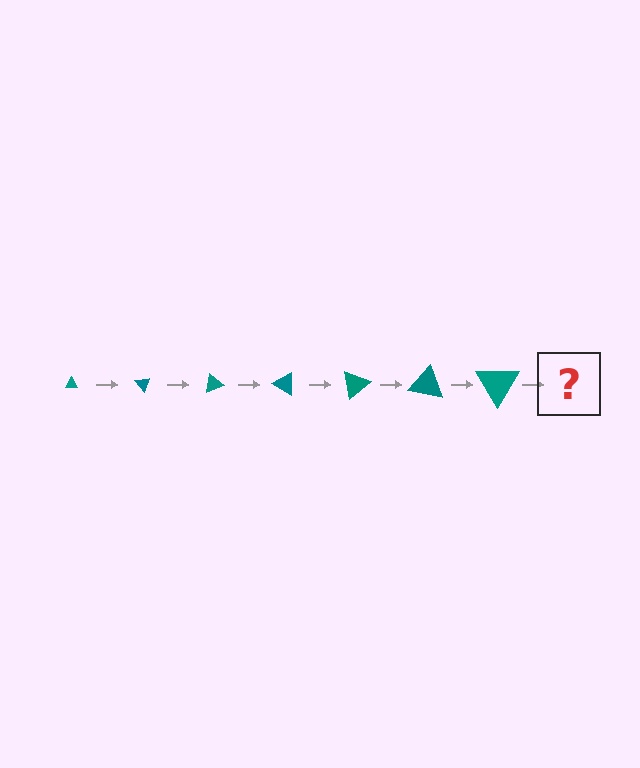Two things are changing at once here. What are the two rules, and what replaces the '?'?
The two rules are that the triangle grows larger each step and it rotates 50 degrees each step. The '?' should be a triangle, larger than the previous one and rotated 350 degrees from the start.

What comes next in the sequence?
The next element should be a triangle, larger than the previous one and rotated 350 degrees from the start.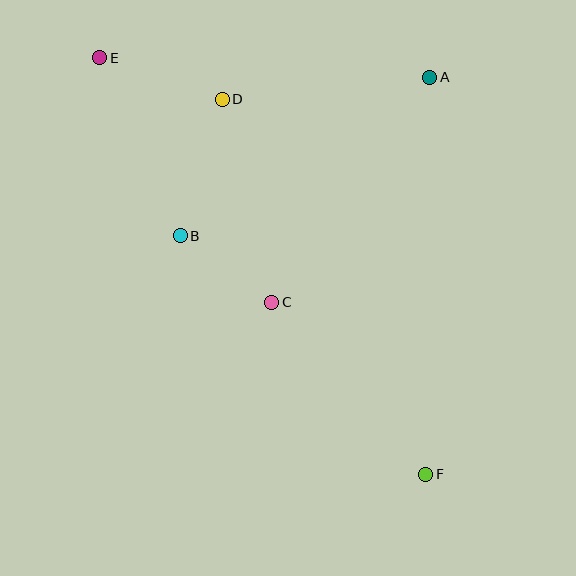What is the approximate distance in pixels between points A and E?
The distance between A and E is approximately 331 pixels.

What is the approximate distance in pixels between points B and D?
The distance between B and D is approximately 143 pixels.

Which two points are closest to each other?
Points B and C are closest to each other.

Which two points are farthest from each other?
Points E and F are farthest from each other.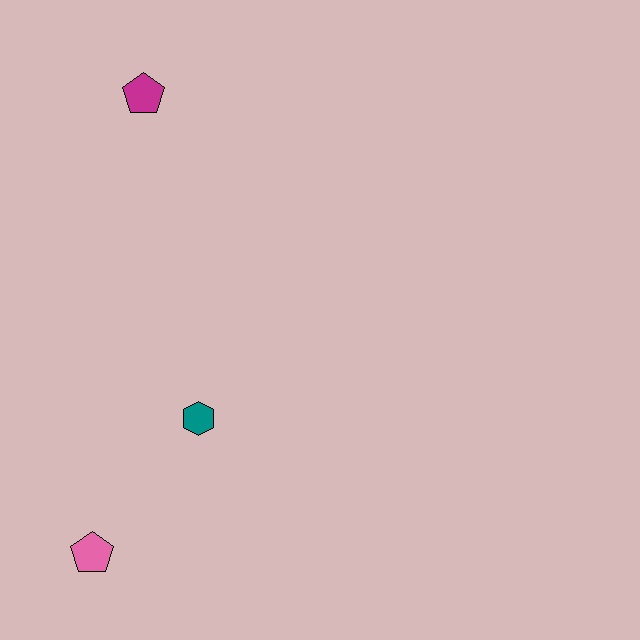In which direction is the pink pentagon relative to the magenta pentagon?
The pink pentagon is below the magenta pentagon.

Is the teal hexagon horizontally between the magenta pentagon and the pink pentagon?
No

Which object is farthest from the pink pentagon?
The magenta pentagon is farthest from the pink pentagon.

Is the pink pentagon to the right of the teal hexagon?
No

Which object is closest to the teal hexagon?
The pink pentagon is closest to the teal hexagon.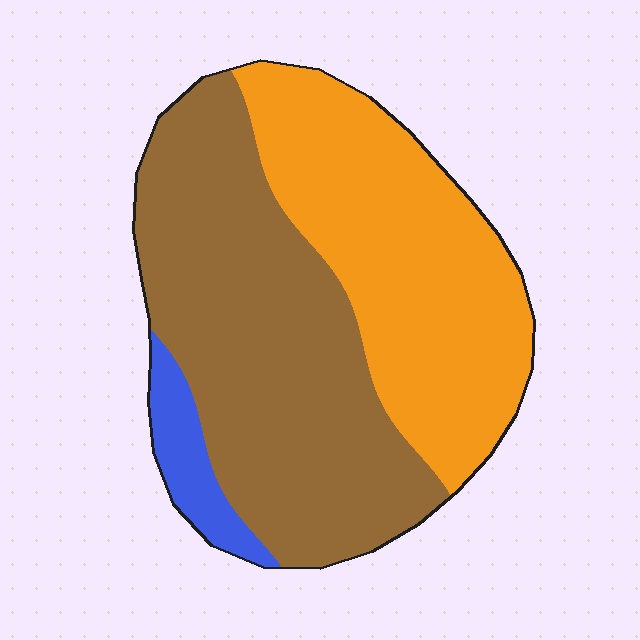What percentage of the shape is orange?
Orange takes up about two fifths (2/5) of the shape.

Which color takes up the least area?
Blue, at roughly 5%.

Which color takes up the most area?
Brown, at roughly 50%.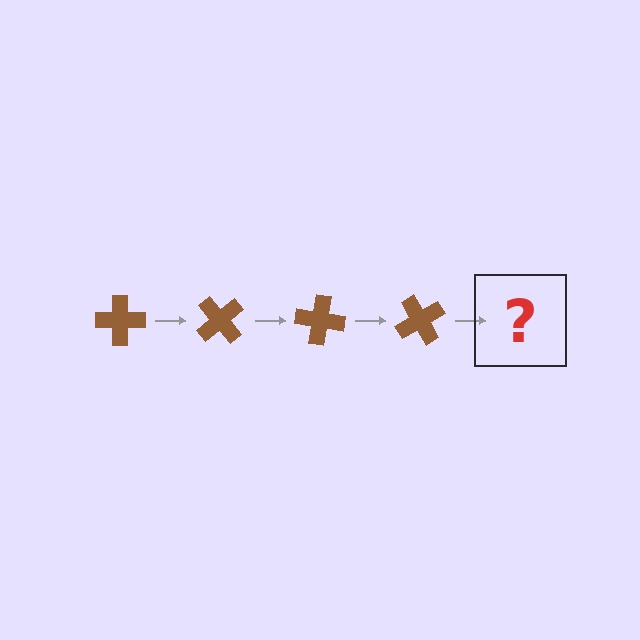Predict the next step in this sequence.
The next step is a brown cross rotated 200 degrees.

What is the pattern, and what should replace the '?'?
The pattern is that the cross rotates 50 degrees each step. The '?' should be a brown cross rotated 200 degrees.